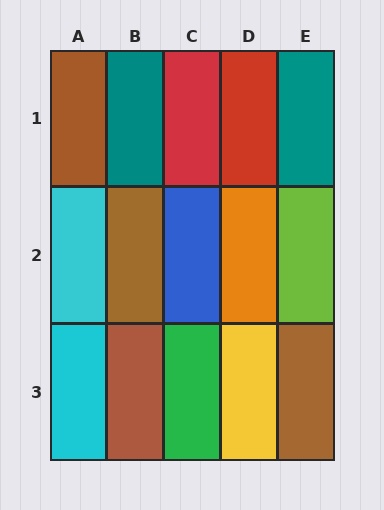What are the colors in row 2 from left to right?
Cyan, brown, blue, orange, lime.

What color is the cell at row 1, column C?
Red.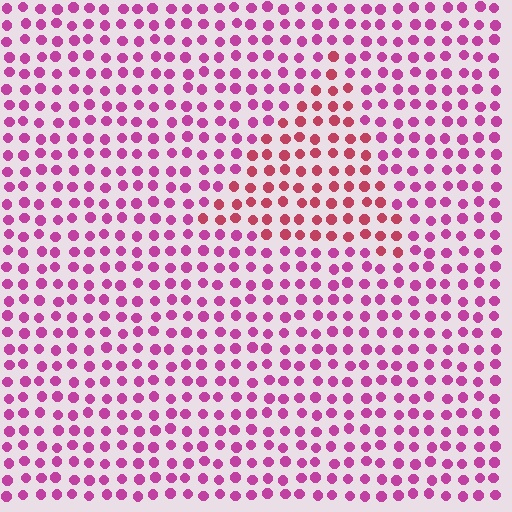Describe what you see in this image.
The image is filled with small magenta elements in a uniform arrangement. A triangle-shaped region is visible where the elements are tinted to a slightly different hue, forming a subtle color boundary.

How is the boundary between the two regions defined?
The boundary is defined purely by a slight shift in hue (about 31 degrees). Spacing, size, and orientation are identical on both sides.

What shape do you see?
I see a triangle.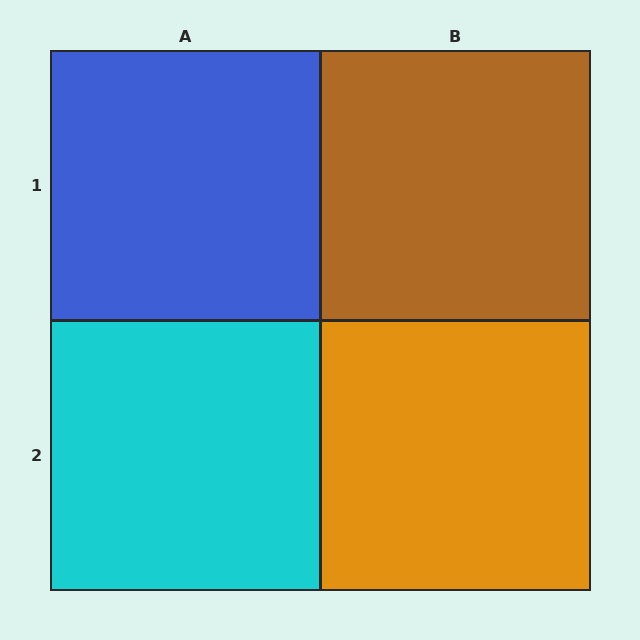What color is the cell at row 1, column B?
Brown.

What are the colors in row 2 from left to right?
Cyan, orange.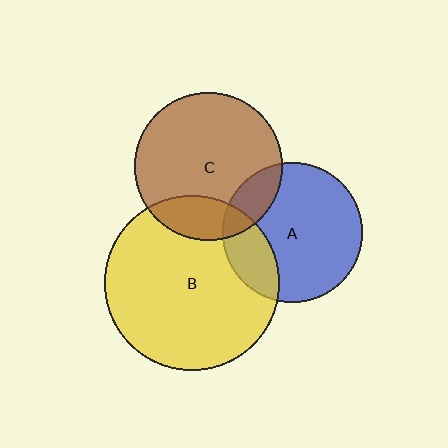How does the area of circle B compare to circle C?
Approximately 1.4 times.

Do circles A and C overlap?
Yes.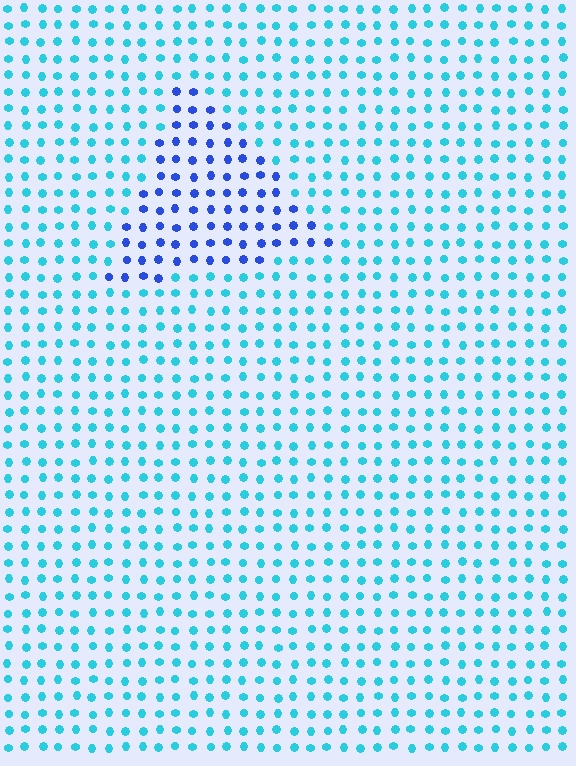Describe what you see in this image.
The image is filled with small cyan elements in a uniform arrangement. A triangle-shaped region is visible where the elements are tinted to a slightly different hue, forming a subtle color boundary.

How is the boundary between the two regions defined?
The boundary is defined purely by a slight shift in hue (about 43 degrees). Spacing, size, and orientation are identical on both sides.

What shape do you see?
I see a triangle.